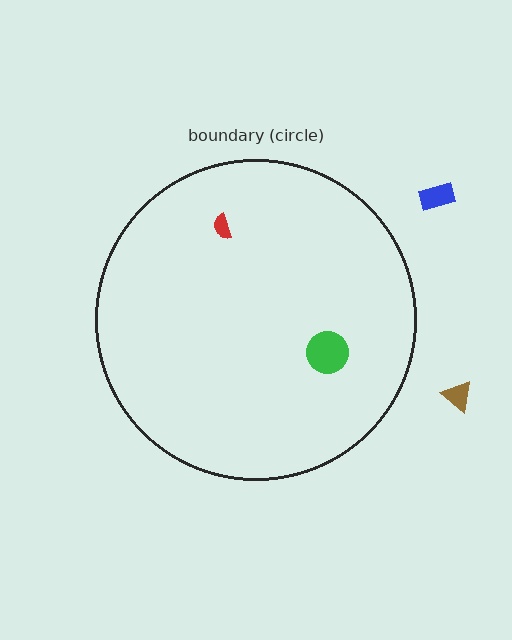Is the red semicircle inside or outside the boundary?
Inside.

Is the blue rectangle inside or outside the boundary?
Outside.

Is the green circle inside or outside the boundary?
Inside.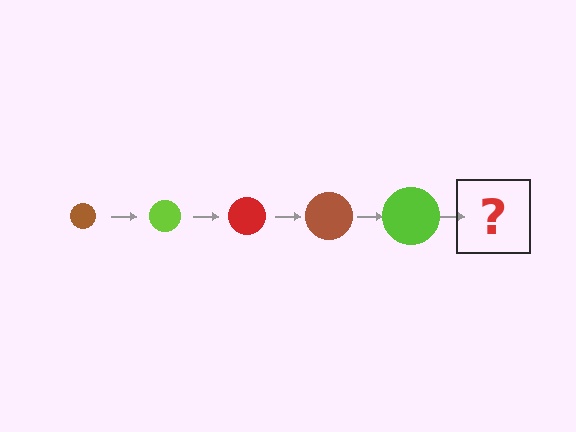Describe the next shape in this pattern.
It should be a red circle, larger than the previous one.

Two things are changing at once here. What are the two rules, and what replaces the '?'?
The two rules are that the circle grows larger each step and the color cycles through brown, lime, and red. The '?' should be a red circle, larger than the previous one.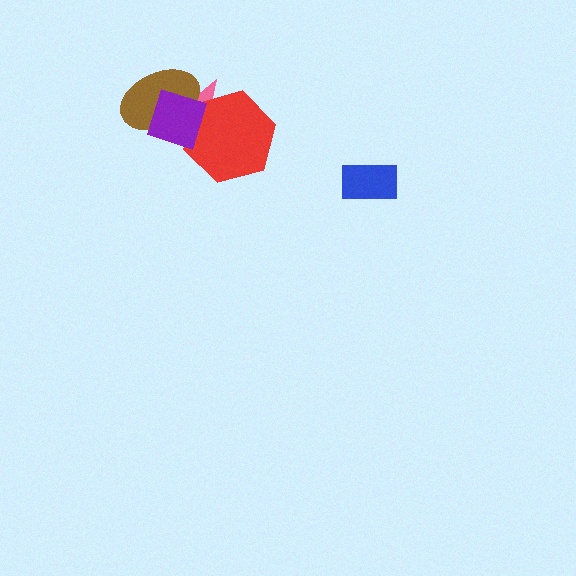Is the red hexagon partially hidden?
Yes, it is partially covered by another shape.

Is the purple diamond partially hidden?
No, no other shape covers it.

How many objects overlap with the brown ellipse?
3 objects overlap with the brown ellipse.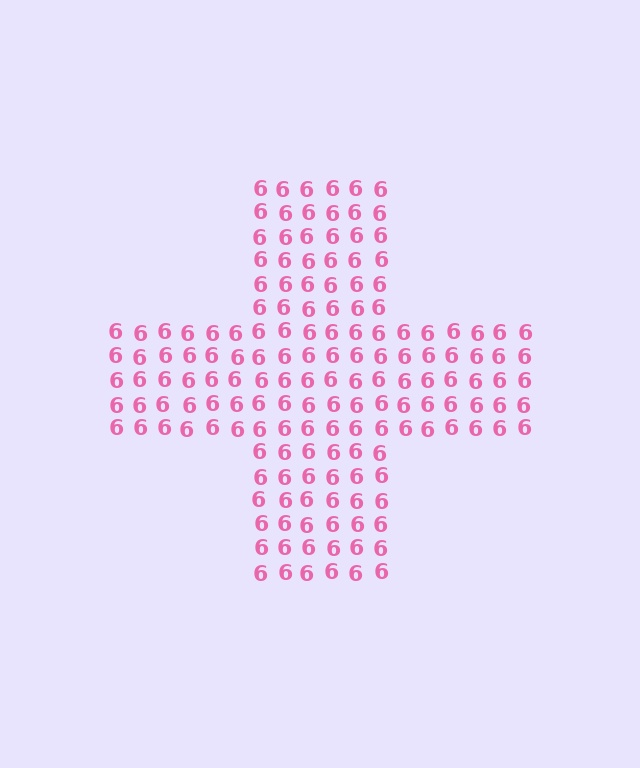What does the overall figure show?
The overall figure shows a cross.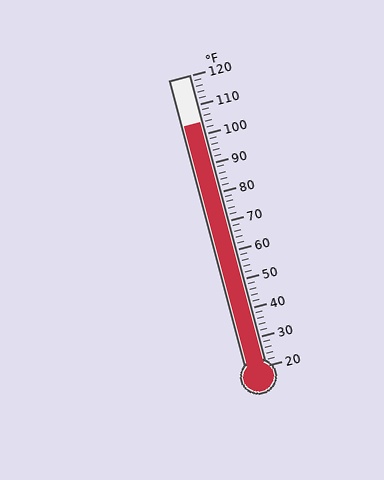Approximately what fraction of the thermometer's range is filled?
The thermometer is filled to approximately 85% of its range.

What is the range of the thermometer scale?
The thermometer scale ranges from 20°F to 120°F.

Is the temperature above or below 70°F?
The temperature is above 70°F.